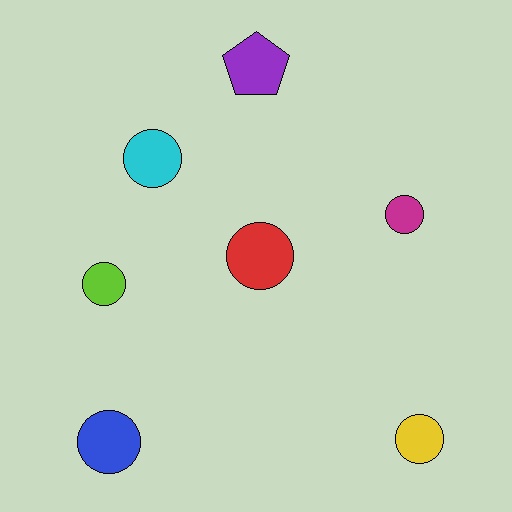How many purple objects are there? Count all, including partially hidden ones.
There is 1 purple object.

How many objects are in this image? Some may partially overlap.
There are 7 objects.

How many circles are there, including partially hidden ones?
There are 6 circles.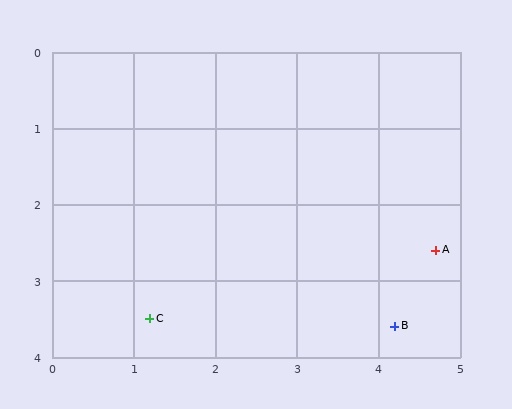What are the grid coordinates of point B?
Point B is at approximately (4.2, 3.6).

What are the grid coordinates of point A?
Point A is at approximately (4.7, 2.6).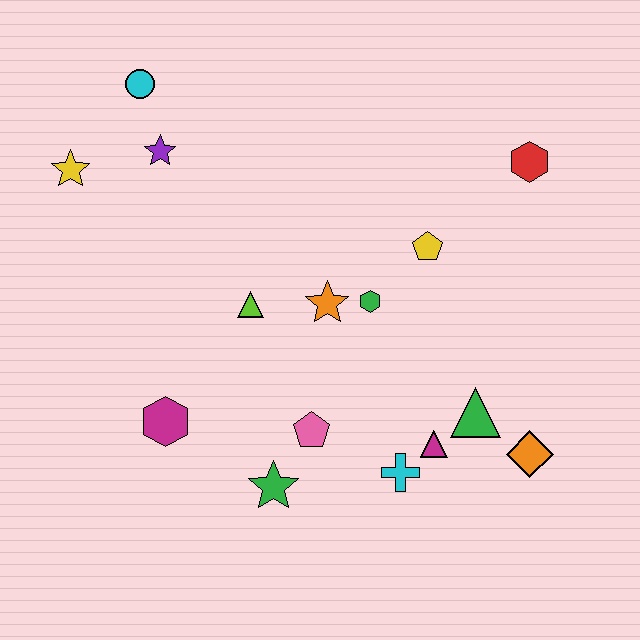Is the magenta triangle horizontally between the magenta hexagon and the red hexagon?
Yes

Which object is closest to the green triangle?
The magenta triangle is closest to the green triangle.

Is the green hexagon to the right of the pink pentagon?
Yes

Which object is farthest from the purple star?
The orange diamond is farthest from the purple star.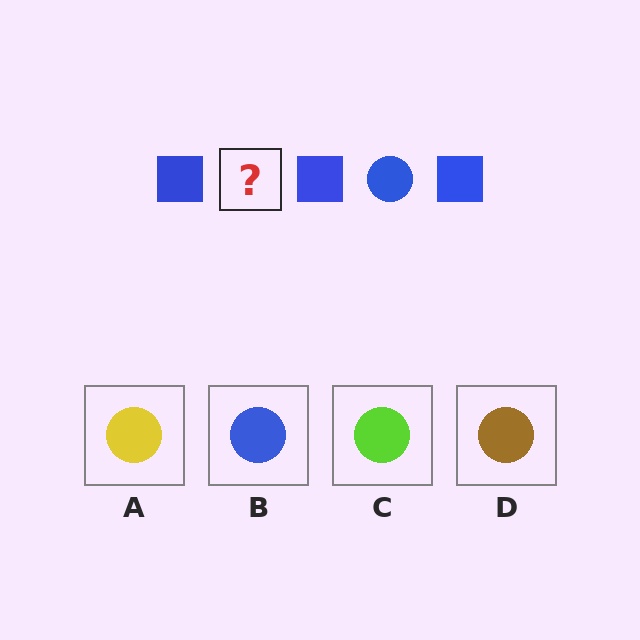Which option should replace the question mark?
Option B.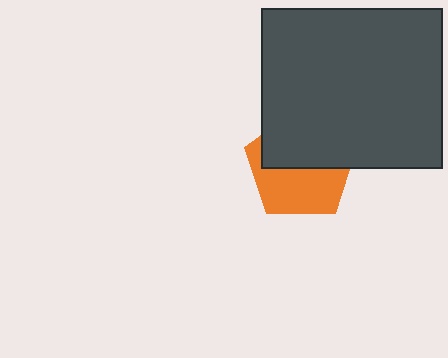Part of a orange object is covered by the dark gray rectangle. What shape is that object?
It is a pentagon.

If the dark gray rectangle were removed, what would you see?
You would see the complete orange pentagon.